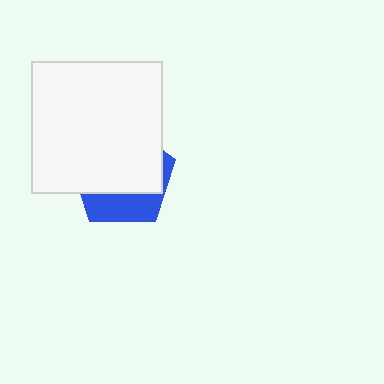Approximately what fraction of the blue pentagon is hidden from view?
Roughly 68% of the blue pentagon is hidden behind the white square.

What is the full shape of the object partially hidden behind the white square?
The partially hidden object is a blue pentagon.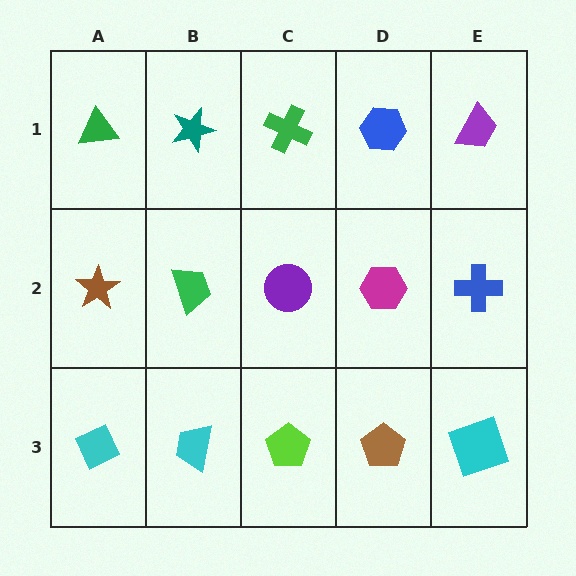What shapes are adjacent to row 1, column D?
A magenta hexagon (row 2, column D), a green cross (row 1, column C), a purple trapezoid (row 1, column E).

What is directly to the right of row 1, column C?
A blue hexagon.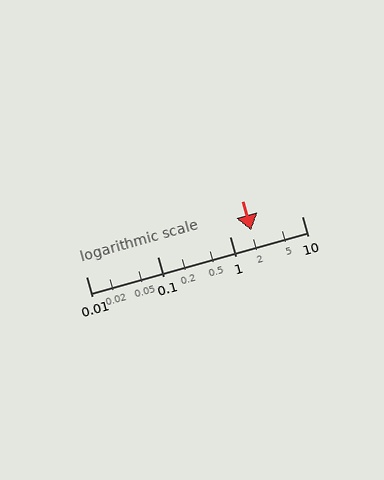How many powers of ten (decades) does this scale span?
The scale spans 3 decades, from 0.01 to 10.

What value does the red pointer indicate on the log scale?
The pointer indicates approximately 2.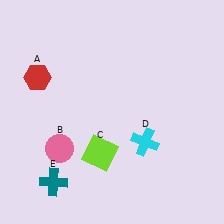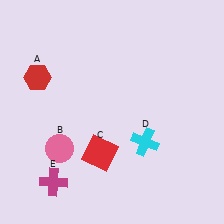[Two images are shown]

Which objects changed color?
C changed from lime to red. E changed from teal to magenta.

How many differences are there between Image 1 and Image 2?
There are 2 differences between the two images.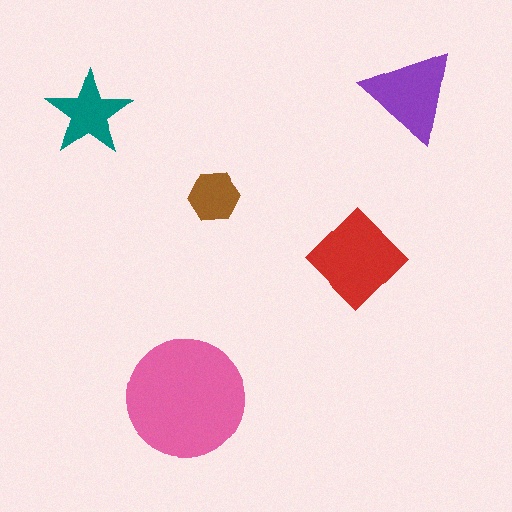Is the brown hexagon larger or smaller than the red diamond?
Smaller.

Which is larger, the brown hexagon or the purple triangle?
The purple triangle.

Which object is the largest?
The pink circle.